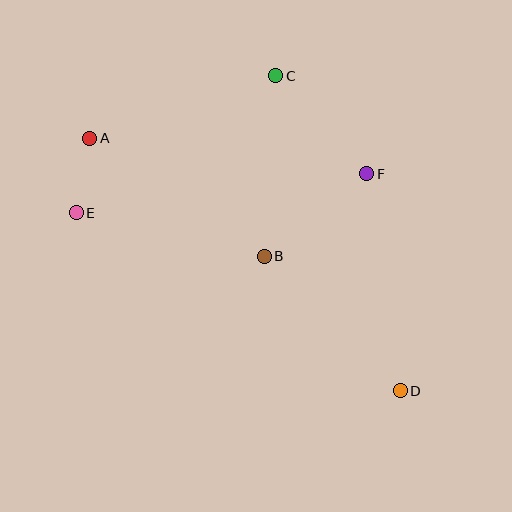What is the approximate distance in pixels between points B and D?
The distance between B and D is approximately 191 pixels.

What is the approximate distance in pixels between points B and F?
The distance between B and F is approximately 132 pixels.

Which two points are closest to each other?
Points A and E are closest to each other.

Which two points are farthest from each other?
Points A and D are farthest from each other.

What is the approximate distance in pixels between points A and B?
The distance between A and B is approximately 210 pixels.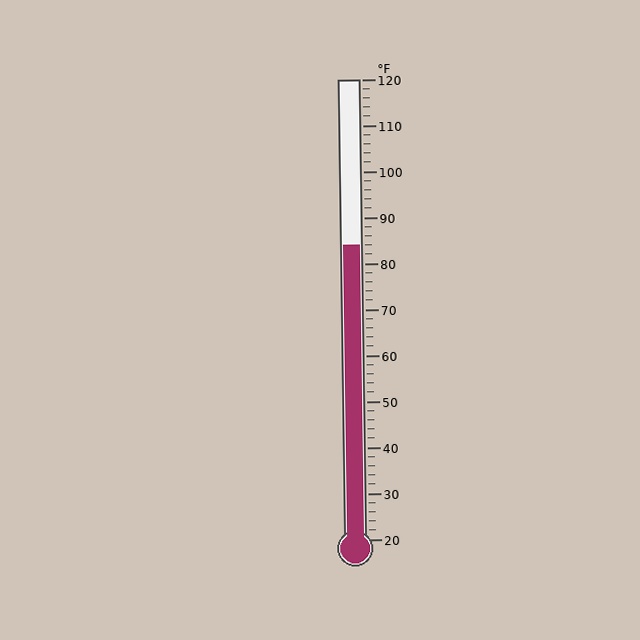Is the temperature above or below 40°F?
The temperature is above 40°F.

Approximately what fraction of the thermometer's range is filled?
The thermometer is filled to approximately 65% of its range.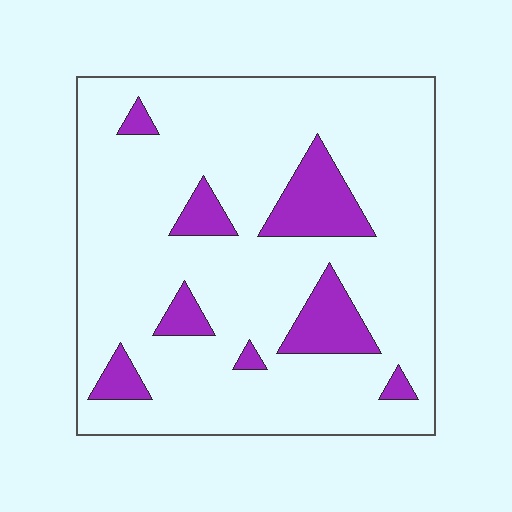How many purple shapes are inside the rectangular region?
8.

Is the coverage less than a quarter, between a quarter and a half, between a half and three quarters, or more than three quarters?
Less than a quarter.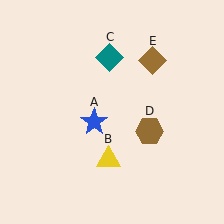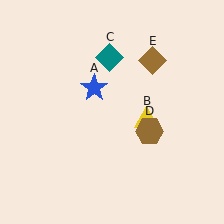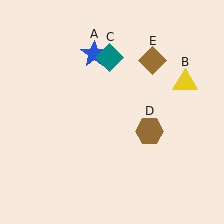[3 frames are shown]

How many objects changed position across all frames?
2 objects changed position: blue star (object A), yellow triangle (object B).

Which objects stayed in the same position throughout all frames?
Teal diamond (object C) and brown hexagon (object D) and brown diamond (object E) remained stationary.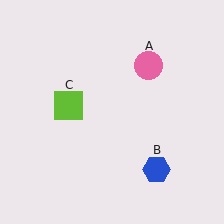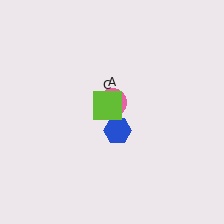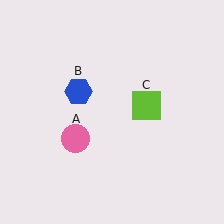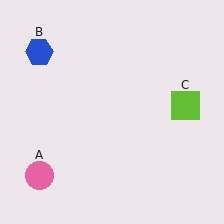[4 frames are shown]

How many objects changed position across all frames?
3 objects changed position: pink circle (object A), blue hexagon (object B), lime square (object C).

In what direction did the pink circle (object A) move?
The pink circle (object A) moved down and to the left.